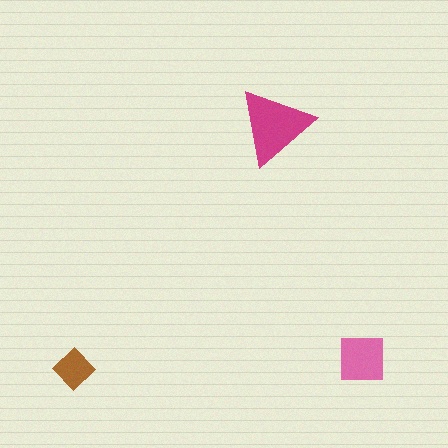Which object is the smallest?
The brown diamond.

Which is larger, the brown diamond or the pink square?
The pink square.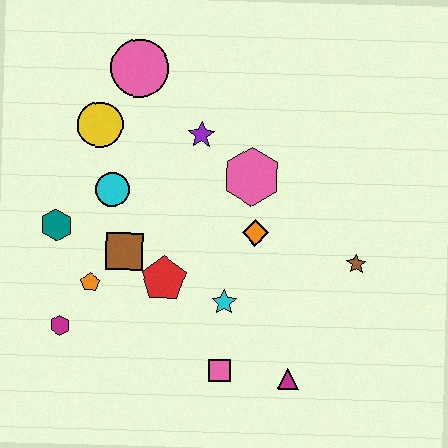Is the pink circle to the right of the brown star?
No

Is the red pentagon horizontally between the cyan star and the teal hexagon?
Yes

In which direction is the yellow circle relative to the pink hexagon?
The yellow circle is to the left of the pink hexagon.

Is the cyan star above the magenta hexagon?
Yes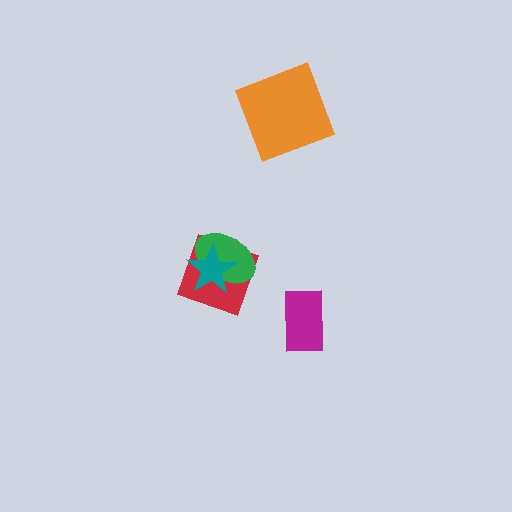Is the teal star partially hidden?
No, no other shape covers it.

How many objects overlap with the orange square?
0 objects overlap with the orange square.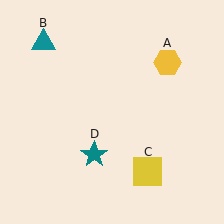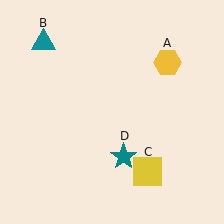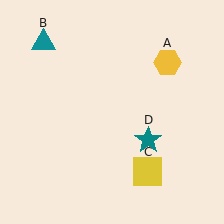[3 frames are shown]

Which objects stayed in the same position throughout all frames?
Yellow hexagon (object A) and teal triangle (object B) and yellow square (object C) remained stationary.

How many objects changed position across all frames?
1 object changed position: teal star (object D).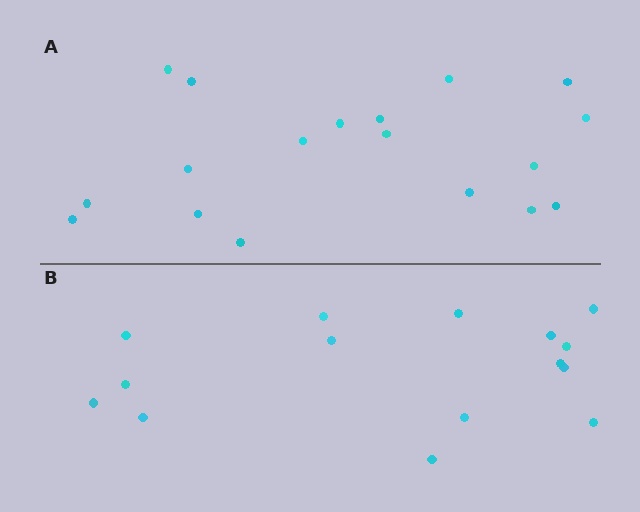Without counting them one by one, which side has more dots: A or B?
Region A (the top region) has more dots.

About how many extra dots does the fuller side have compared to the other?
Region A has just a few more — roughly 2 or 3 more dots than region B.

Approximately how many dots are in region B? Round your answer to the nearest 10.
About 20 dots. (The exact count is 15, which rounds to 20.)